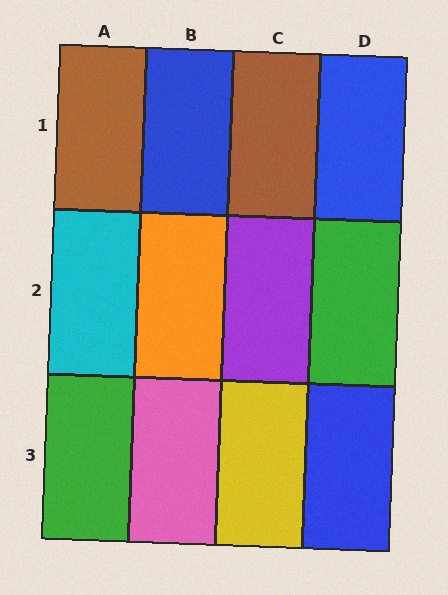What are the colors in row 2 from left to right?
Cyan, orange, purple, green.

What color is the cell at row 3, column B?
Pink.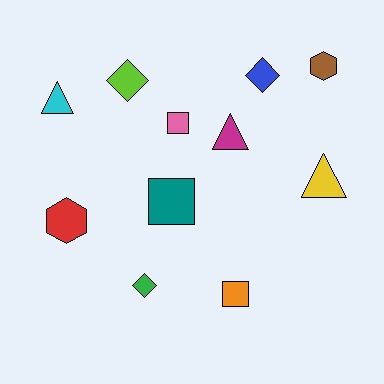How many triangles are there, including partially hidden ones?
There are 3 triangles.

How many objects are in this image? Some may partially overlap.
There are 11 objects.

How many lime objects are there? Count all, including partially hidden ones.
There is 1 lime object.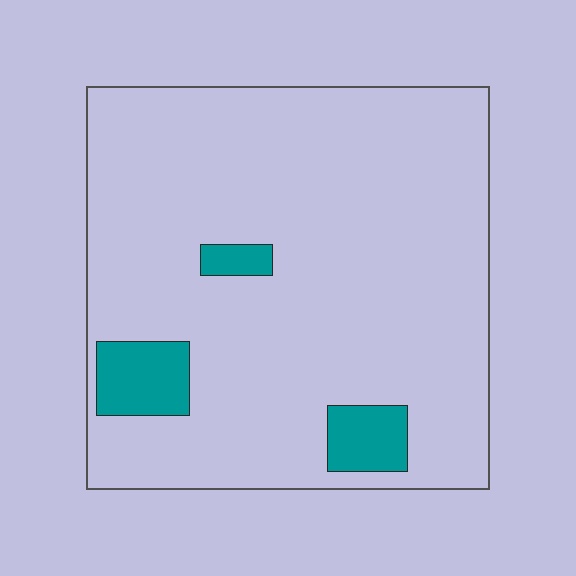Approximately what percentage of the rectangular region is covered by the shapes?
Approximately 10%.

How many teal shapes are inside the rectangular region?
3.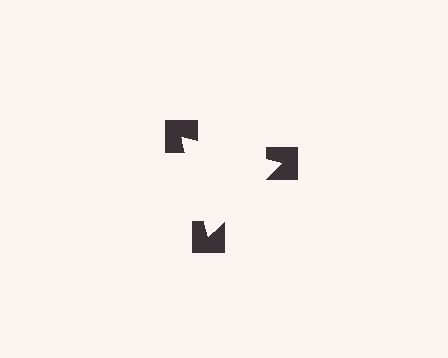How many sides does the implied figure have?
3 sides.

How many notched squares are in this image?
There are 3 — one at each vertex of the illusory triangle.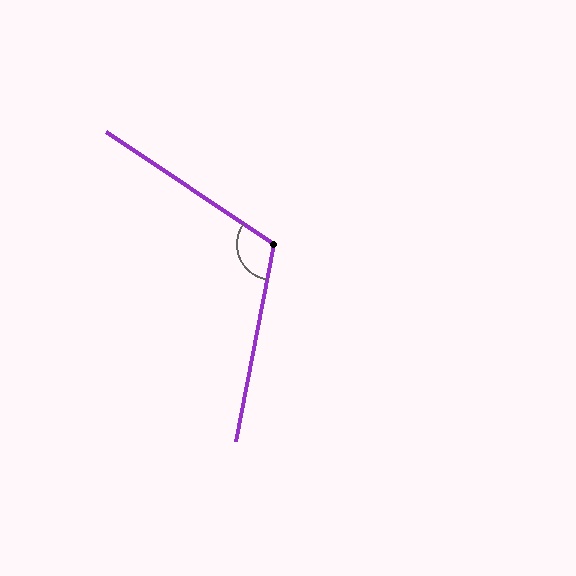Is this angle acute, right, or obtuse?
It is obtuse.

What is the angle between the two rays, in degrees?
Approximately 113 degrees.